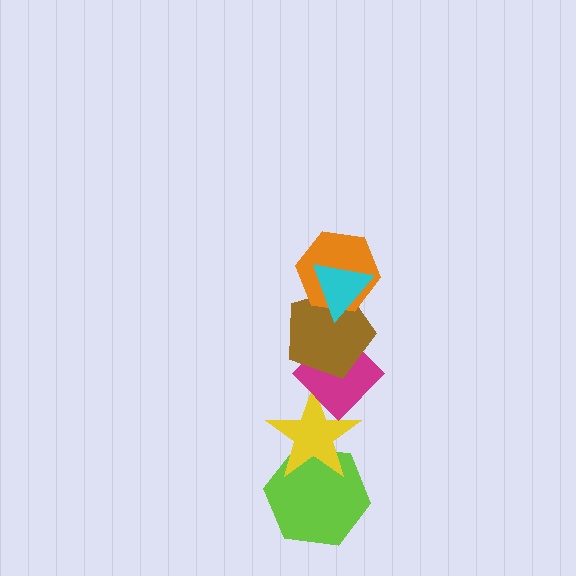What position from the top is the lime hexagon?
The lime hexagon is 6th from the top.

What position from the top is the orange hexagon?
The orange hexagon is 2nd from the top.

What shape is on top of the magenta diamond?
The brown pentagon is on top of the magenta diamond.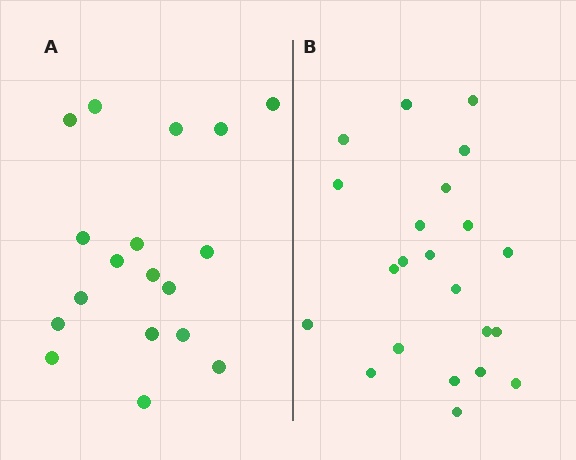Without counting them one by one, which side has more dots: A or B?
Region B (the right region) has more dots.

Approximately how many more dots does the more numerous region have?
Region B has about 4 more dots than region A.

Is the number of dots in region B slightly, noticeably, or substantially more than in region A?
Region B has only slightly more — the two regions are fairly close. The ratio is roughly 1.2 to 1.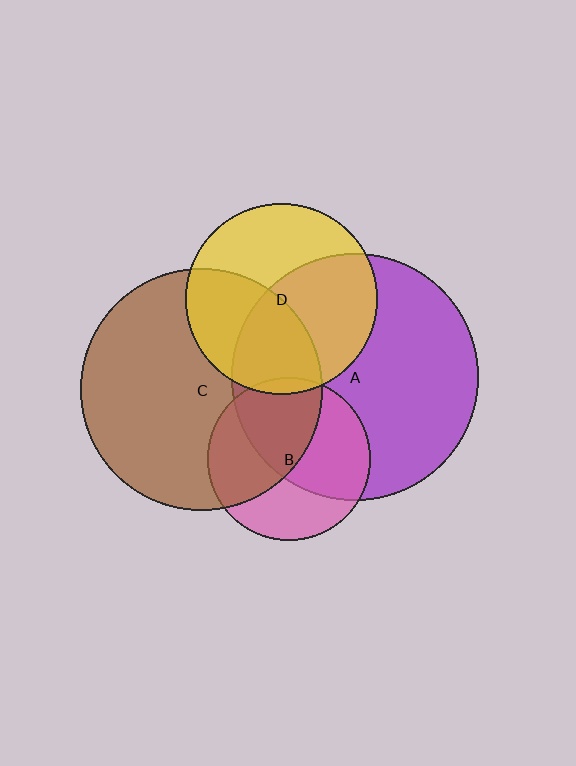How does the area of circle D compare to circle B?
Approximately 1.4 times.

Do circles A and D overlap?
Yes.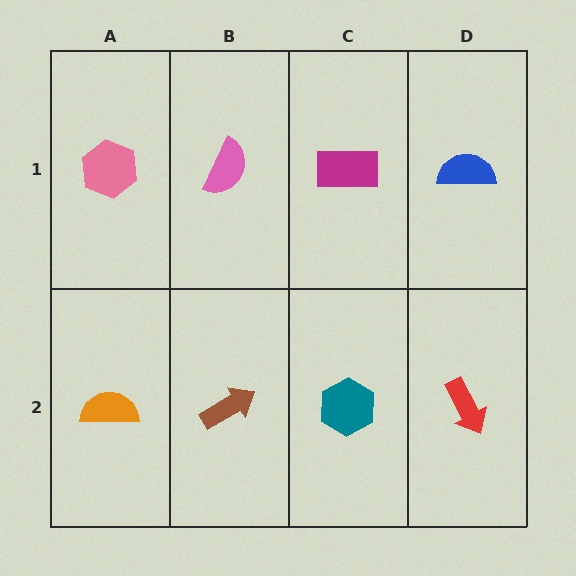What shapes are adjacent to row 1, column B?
A brown arrow (row 2, column B), a pink hexagon (row 1, column A), a magenta rectangle (row 1, column C).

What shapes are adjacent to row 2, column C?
A magenta rectangle (row 1, column C), a brown arrow (row 2, column B), a red arrow (row 2, column D).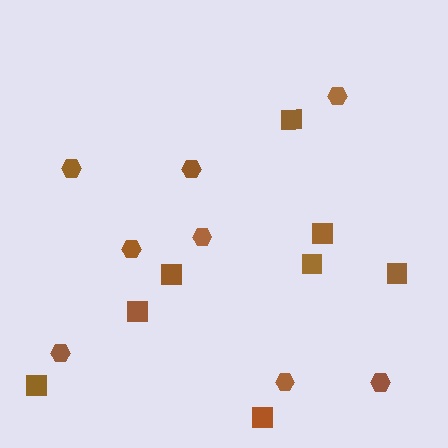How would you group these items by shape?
There are 2 groups: one group of hexagons (8) and one group of squares (8).